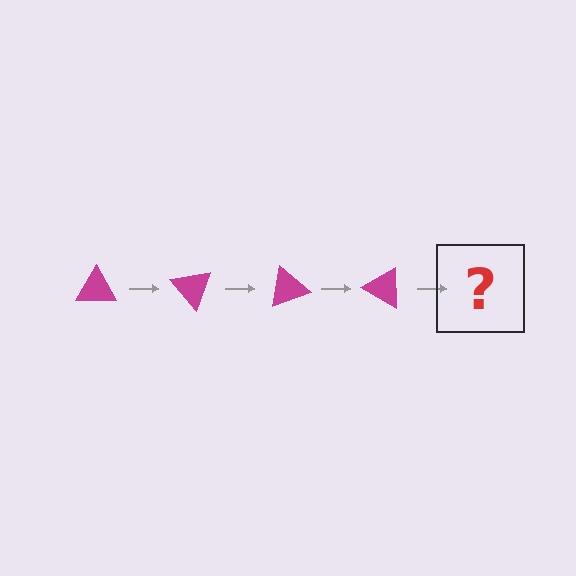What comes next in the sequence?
The next element should be a magenta triangle rotated 200 degrees.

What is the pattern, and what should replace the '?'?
The pattern is that the triangle rotates 50 degrees each step. The '?' should be a magenta triangle rotated 200 degrees.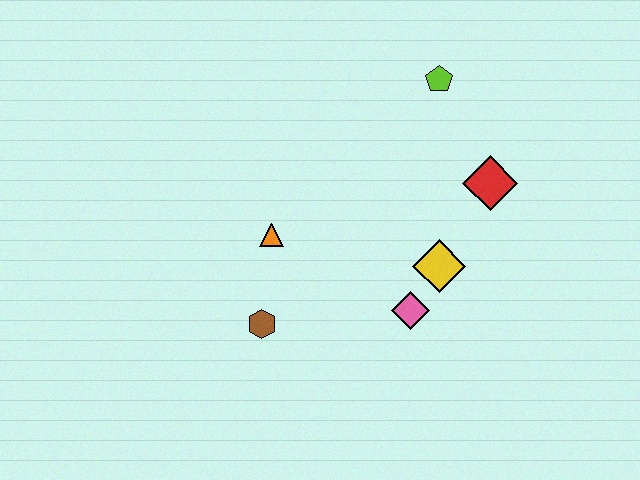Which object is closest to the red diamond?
The yellow diamond is closest to the red diamond.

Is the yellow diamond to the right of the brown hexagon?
Yes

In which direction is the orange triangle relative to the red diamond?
The orange triangle is to the left of the red diamond.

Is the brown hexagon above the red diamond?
No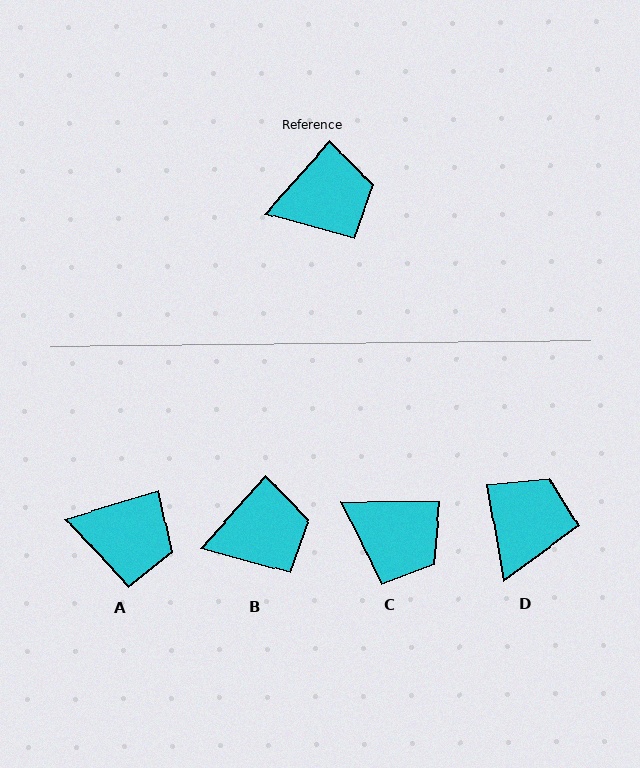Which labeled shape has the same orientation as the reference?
B.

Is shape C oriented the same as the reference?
No, it is off by about 49 degrees.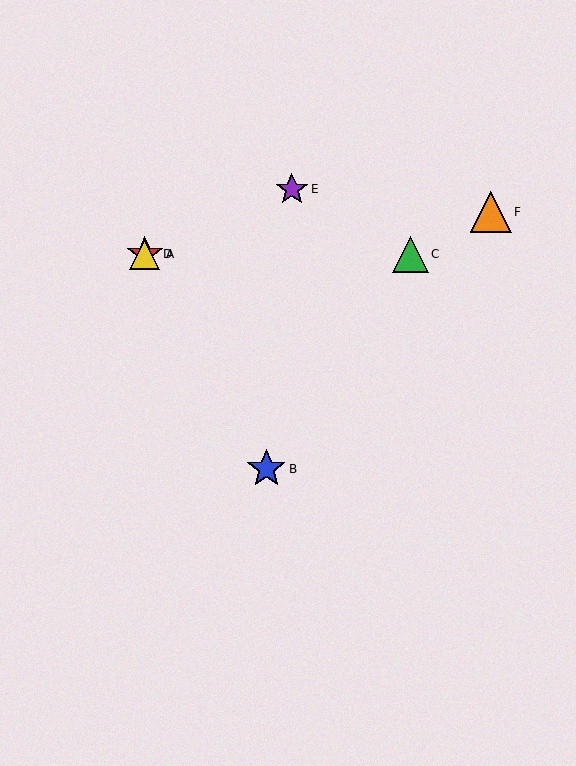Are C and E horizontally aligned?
No, C is at y≈254 and E is at y≈189.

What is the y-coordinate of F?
Object F is at y≈212.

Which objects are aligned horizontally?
Objects A, C, D are aligned horizontally.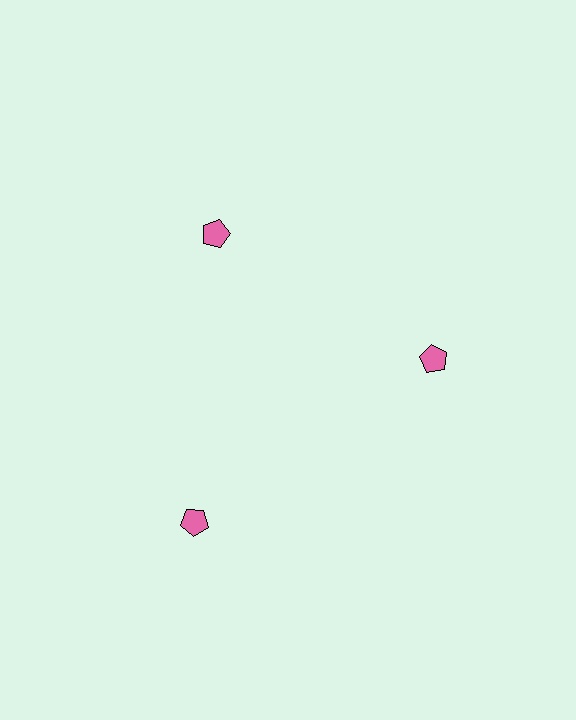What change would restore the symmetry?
The symmetry would be restored by moving it inward, back onto the ring so that all 3 pentagons sit at equal angles and equal distance from the center.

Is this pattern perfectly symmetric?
No. The 3 pink pentagons are arranged in a ring, but one element near the 7 o'clock position is pushed outward from the center, breaking the 3-fold rotational symmetry.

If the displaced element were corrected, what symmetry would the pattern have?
It would have 3-fold rotational symmetry — the pattern would map onto itself every 120 degrees.